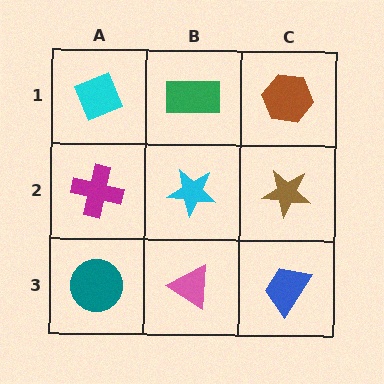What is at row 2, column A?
A magenta cross.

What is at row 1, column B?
A green rectangle.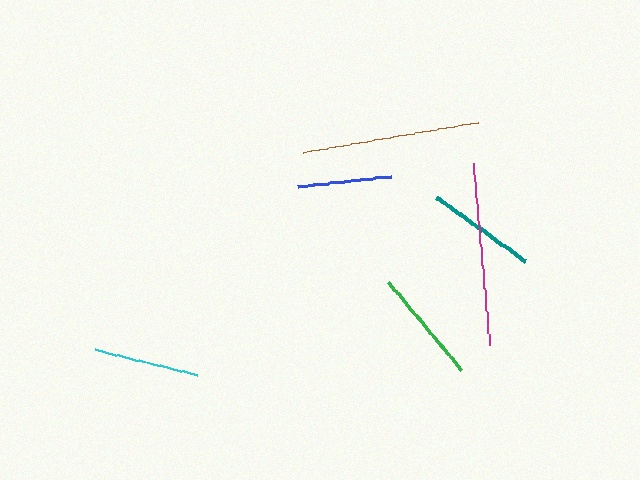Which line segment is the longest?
The magenta line is the longest at approximately 183 pixels.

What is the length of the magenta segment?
The magenta segment is approximately 183 pixels long.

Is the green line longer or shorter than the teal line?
The green line is longer than the teal line.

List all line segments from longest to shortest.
From longest to shortest: magenta, brown, green, teal, cyan, blue.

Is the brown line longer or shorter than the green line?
The brown line is longer than the green line.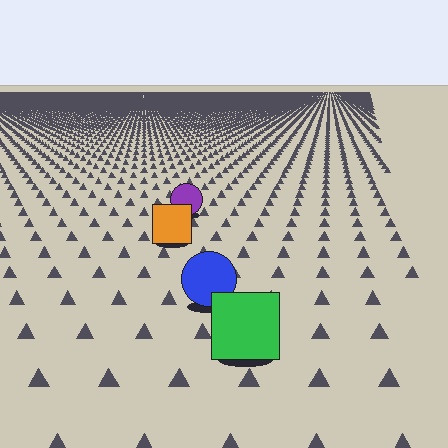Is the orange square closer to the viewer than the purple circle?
Yes. The orange square is closer — you can tell from the texture gradient: the ground texture is coarser near it.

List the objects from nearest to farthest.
From nearest to farthest: the green square, the blue circle, the orange square, the purple circle.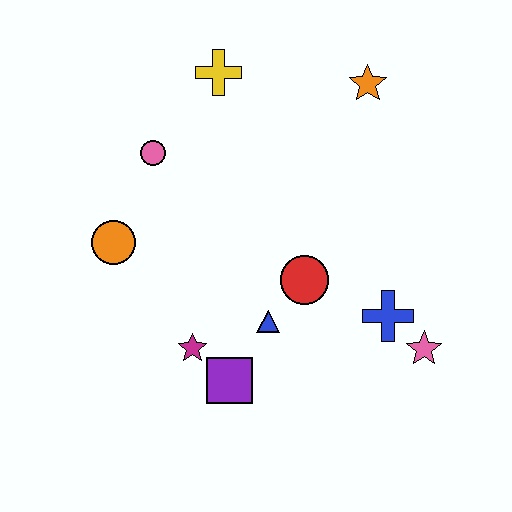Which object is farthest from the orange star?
The purple square is farthest from the orange star.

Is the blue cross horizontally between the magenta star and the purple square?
No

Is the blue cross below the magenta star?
No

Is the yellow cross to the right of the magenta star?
Yes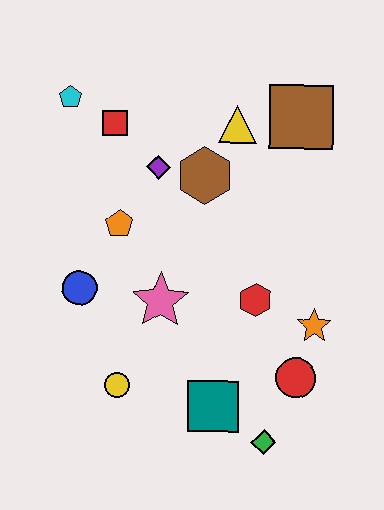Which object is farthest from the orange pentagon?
The green diamond is farthest from the orange pentagon.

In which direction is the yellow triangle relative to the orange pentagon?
The yellow triangle is to the right of the orange pentagon.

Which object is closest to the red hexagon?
The orange star is closest to the red hexagon.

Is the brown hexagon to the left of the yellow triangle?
Yes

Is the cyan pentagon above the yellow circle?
Yes